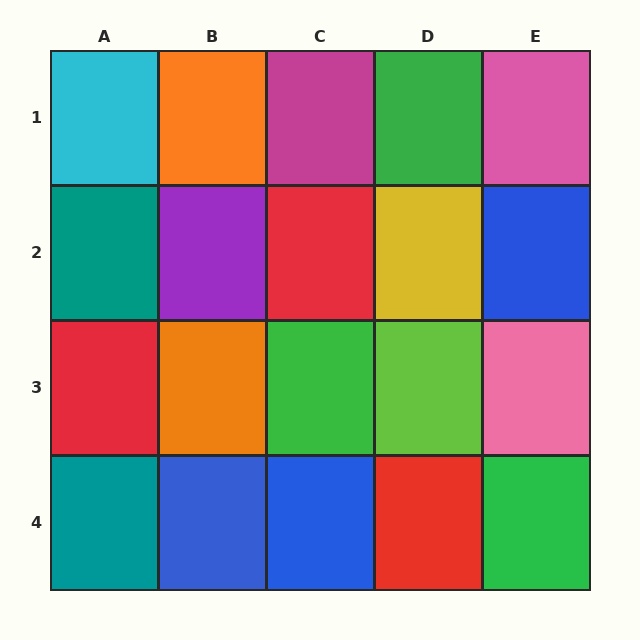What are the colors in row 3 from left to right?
Red, orange, green, lime, pink.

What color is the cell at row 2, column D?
Yellow.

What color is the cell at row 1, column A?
Cyan.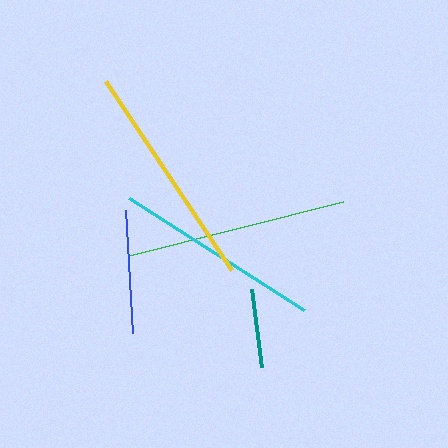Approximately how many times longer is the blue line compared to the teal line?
The blue line is approximately 1.6 times the length of the teal line.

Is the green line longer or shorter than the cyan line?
The green line is longer than the cyan line.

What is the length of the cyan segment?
The cyan segment is approximately 208 pixels long.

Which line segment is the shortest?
The teal line is the shortest at approximately 79 pixels.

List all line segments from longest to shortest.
From longest to shortest: yellow, green, cyan, blue, teal.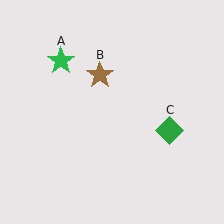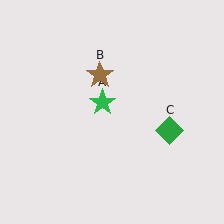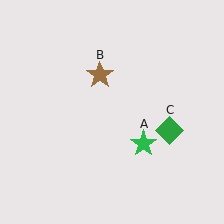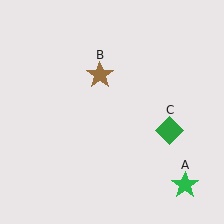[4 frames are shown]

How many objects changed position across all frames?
1 object changed position: green star (object A).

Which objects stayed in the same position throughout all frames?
Brown star (object B) and green diamond (object C) remained stationary.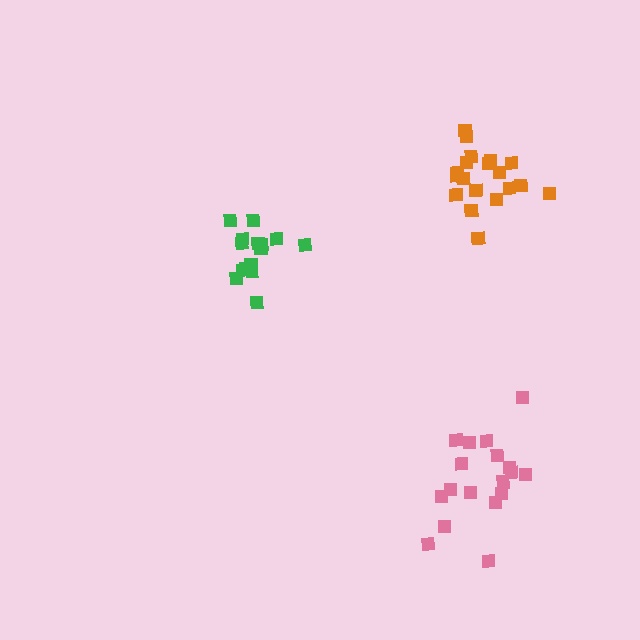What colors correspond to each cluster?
The clusters are colored: orange, pink, green.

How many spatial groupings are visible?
There are 3 spatial groupings.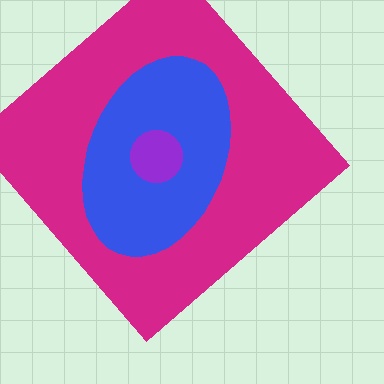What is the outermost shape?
The magenta diamond.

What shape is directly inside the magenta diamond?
The blue ellipse.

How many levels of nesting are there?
3.